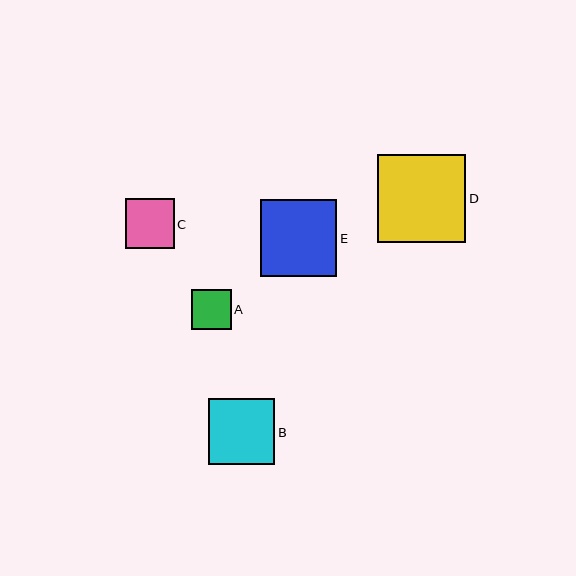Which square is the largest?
Square D is the largest with a size of approximately 88 pixels.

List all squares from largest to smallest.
From largest to smallest: D, E, B, C, A.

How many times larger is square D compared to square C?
Square D is approximately 1.8 times the size of square C.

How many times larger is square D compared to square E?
Square D is approximately 1.2 times the size of square E.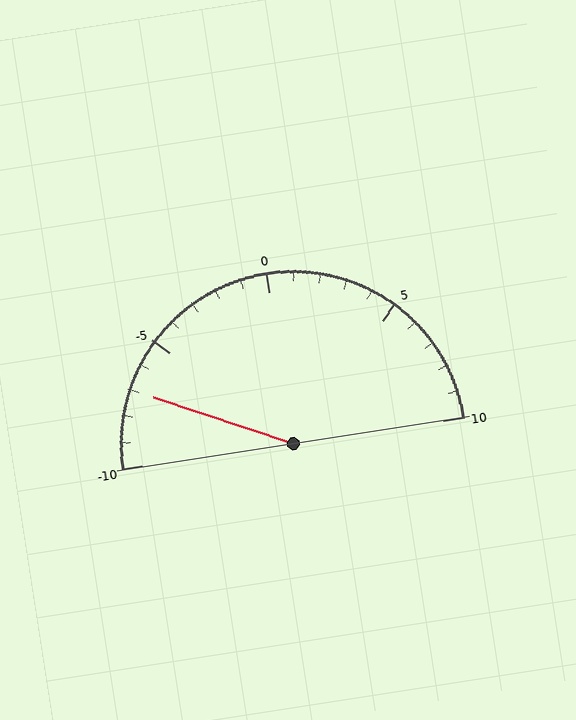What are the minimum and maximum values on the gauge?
The gauge ranges from -10 to 10.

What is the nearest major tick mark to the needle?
The nearest major tick mark is -5.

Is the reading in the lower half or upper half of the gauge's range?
The reading is in the lower half of the range (-10 to 10).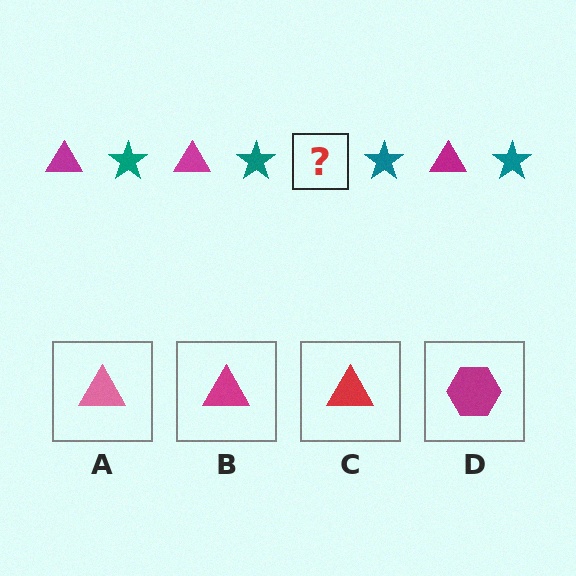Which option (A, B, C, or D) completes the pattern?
B.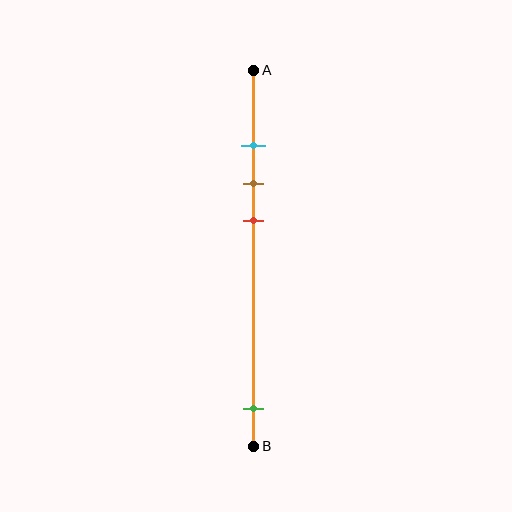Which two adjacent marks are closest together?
The cyan and brown marks are the closest adjacent pair.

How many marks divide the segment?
There are 4 marks dividing the segment.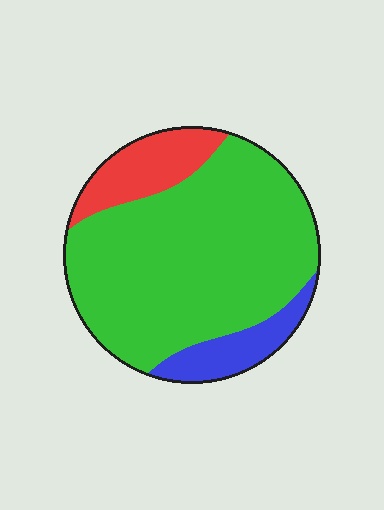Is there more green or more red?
Green.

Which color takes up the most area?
Green, at roughly 75%.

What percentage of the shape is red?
Red takes up about one eighth (1/8) of the shape.